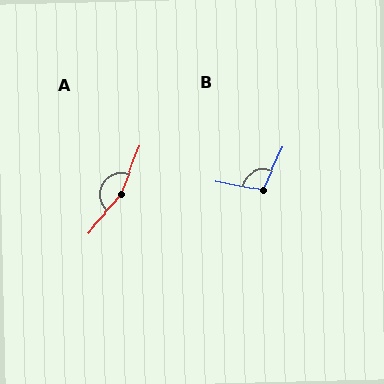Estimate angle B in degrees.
Approximately 104 degrees.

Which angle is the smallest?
B, at approximately 104 degrees.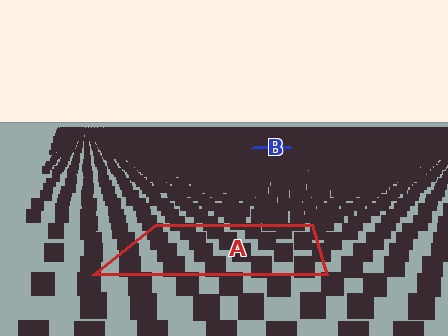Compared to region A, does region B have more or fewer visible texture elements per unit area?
Region B has more texture elements per unit area — they are packed more densely because it is farther away.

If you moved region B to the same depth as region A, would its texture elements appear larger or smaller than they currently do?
They would appear larger. At a closer depth, the same texture elements are projected at a bigger on-screen size.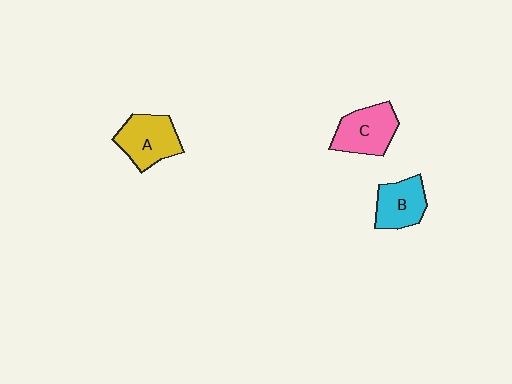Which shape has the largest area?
Shape A (yellow).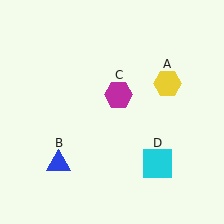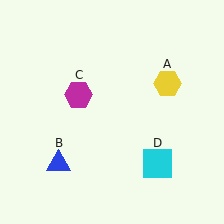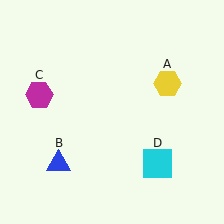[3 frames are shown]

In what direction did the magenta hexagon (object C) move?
The magenta hexagon (object C) moved left.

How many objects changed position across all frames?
1 object changed position: magenta hexagon (object C).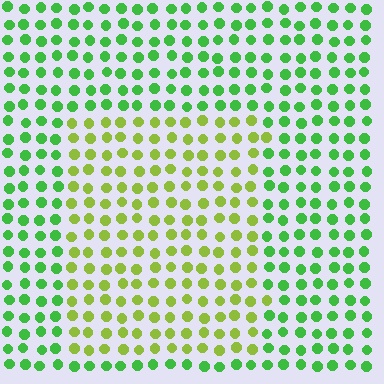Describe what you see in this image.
The image is filled with small green elements in a uniform arrangement. A rectangle-shaped region is visible where the elements are tinted to a slightly different hue, forming a subtle color boundary.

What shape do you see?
I see a rectangle.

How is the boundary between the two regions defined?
The boundary is defined purely by a slight shift in hue (about 39 degrees). Spacing, size, and orientation are identical on both sides.